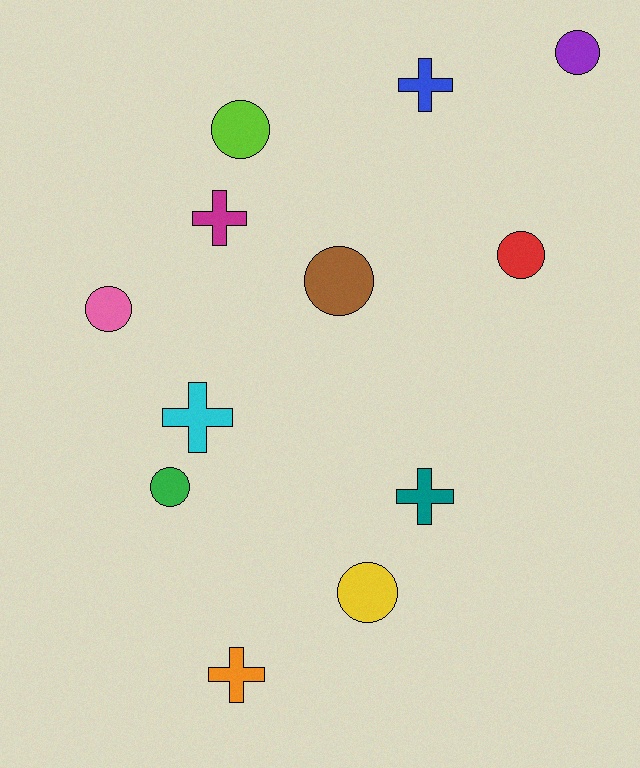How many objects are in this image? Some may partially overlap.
There are 12 objects.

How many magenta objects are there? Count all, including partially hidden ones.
There is 1 magenta object.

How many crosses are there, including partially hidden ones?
There are 5 crosses.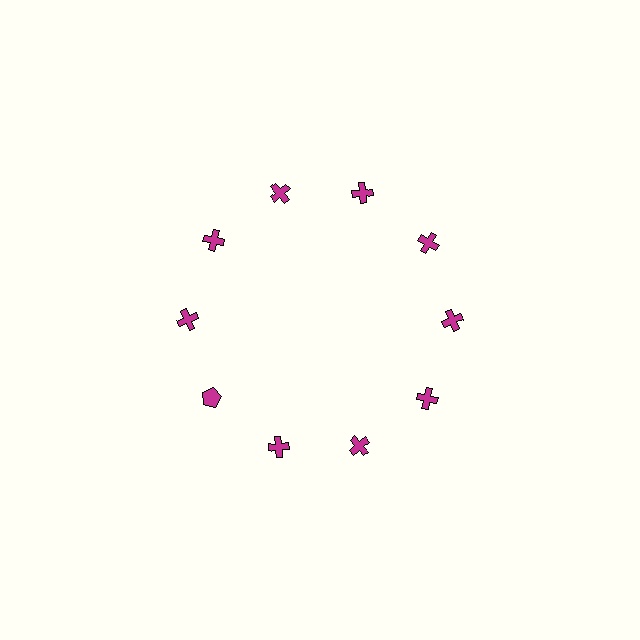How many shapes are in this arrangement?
There are 10 shapes arranged in a ring pattern.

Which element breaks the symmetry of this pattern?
The magenta pentagon at roughly the 8 o'clock position breaks the symmetry. All other shapes are magenta crosses.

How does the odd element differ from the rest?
It has a different shape: pentagon instead of cross.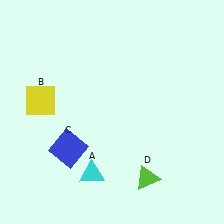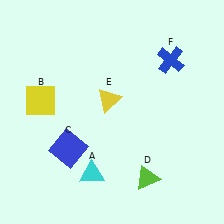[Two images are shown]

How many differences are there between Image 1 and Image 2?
There are 2 differences between the two images.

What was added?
A yellow triangle (E), a blue cross (F) were added in Image 2.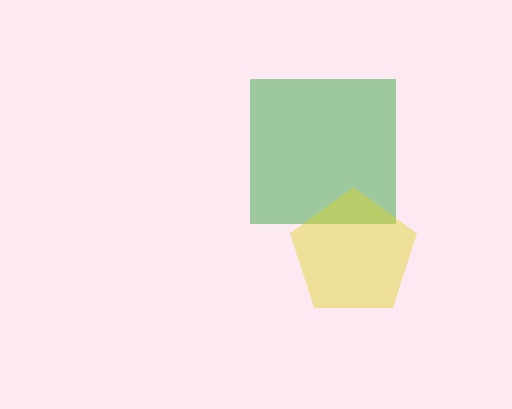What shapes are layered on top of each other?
The layered shapes are: a green square, a yellow pentagon.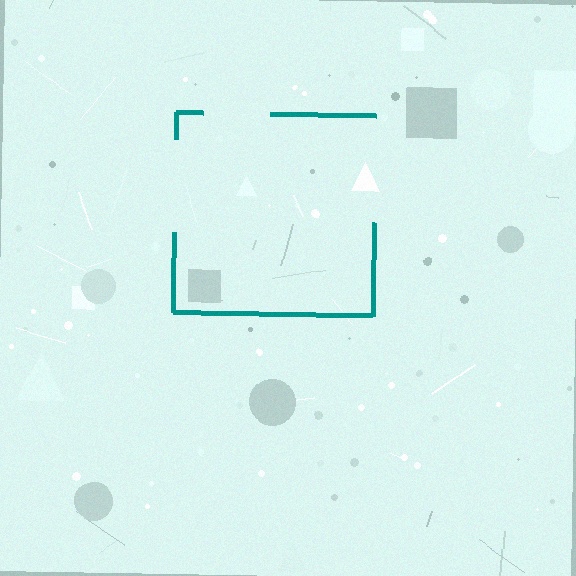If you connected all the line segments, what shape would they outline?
They would outline a square.